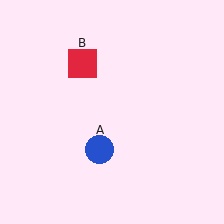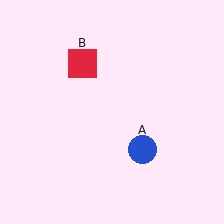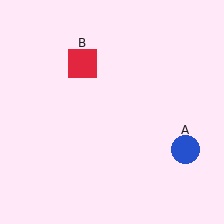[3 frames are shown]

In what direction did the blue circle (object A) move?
The blue circle (object A) moved right.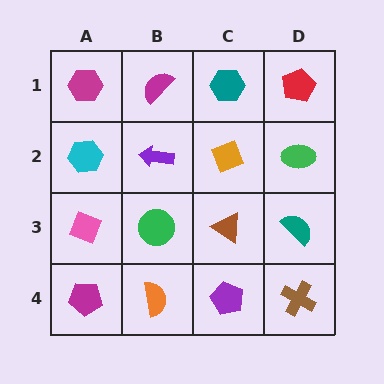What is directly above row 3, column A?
A cyan hexagon.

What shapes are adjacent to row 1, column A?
A cyan hexagon (row 2, column A), a magenta semicircle (row 1, column B).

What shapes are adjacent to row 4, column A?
A pink diamond (row 3, column A), an orange semicircle (row 4, column B).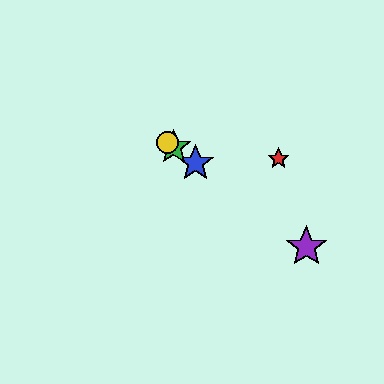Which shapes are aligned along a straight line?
The blue star, the green star, the yellow circle, the purple star are aligned along a straight line.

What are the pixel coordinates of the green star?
The green star is at (174, 147).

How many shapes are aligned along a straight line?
4 shapes (the blue star, the green star, the yellow circle, the purple star) are aligned along a straight line.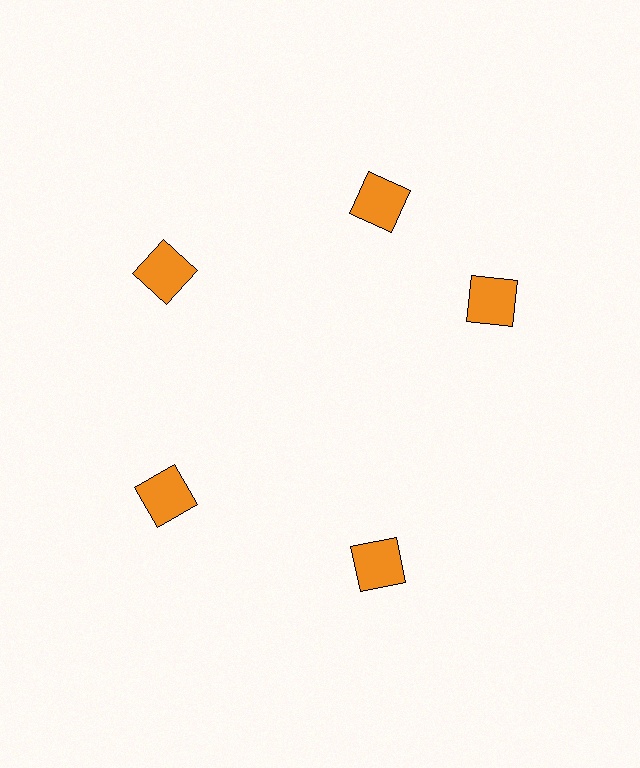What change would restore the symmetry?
The symmetry would be restored by rotating it back into even spacing with its neighbors so that all 5 squares sit at equal angles and equal distance from the center.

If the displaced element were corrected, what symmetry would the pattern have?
It would have 5-fold rotational symmetry — the pattern would map onto itself every 72 degrees.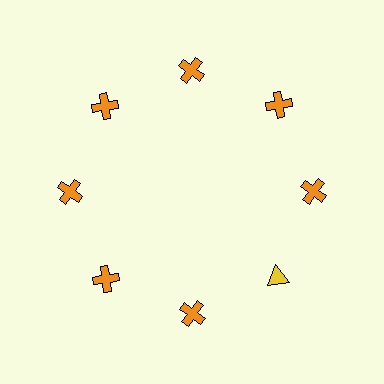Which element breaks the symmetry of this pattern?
The yellow triangle at roughly the 4 o'clock position breaks the symmetry. All other shapes are orange crosses.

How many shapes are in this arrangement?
There are 8 shapes arranged in a ring pattern.